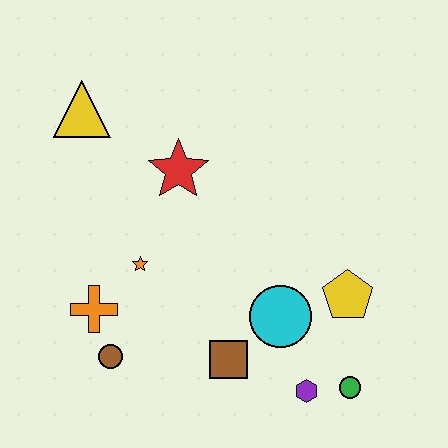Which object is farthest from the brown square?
The yellow triangle is farthest from the brown square.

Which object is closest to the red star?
The orange star is closest to the red star.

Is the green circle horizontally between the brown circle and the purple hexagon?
No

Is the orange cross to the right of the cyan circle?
No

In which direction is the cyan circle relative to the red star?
The cyan circle is below the red star.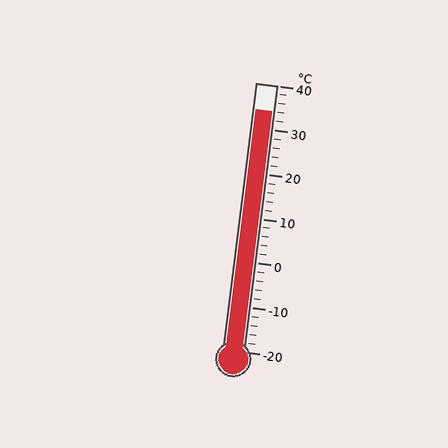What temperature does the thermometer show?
The thermometer shows approximately 34°C.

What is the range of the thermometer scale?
The thermometer scale ranges from -20°C to 40°C.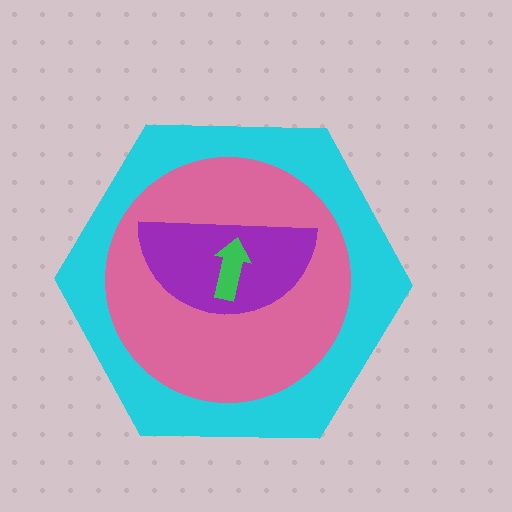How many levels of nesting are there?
4.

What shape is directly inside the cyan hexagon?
The pink circle.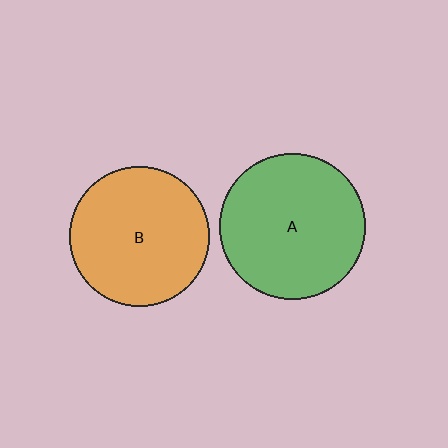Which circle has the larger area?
Circle A (green).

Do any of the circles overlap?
No, none of the circles overlap.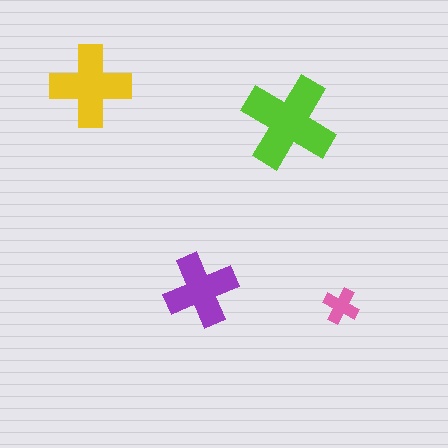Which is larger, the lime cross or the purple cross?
The lime one.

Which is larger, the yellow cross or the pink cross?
The yellow one.